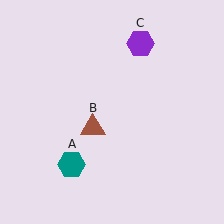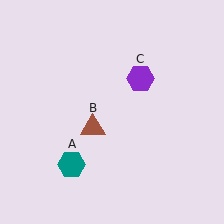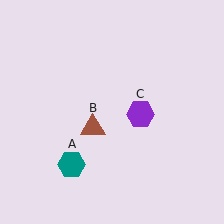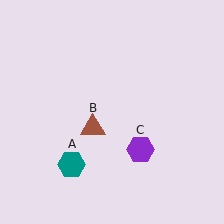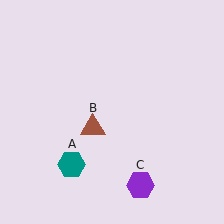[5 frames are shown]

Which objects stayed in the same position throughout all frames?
Teal hexagon (object A) and brown triangle (object B) remained stationary.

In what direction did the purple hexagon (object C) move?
The purple hexagon (object C) moved down.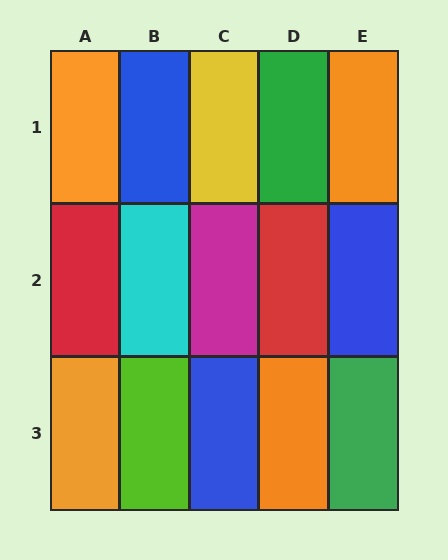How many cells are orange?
4 cells are orange.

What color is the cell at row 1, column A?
Orange.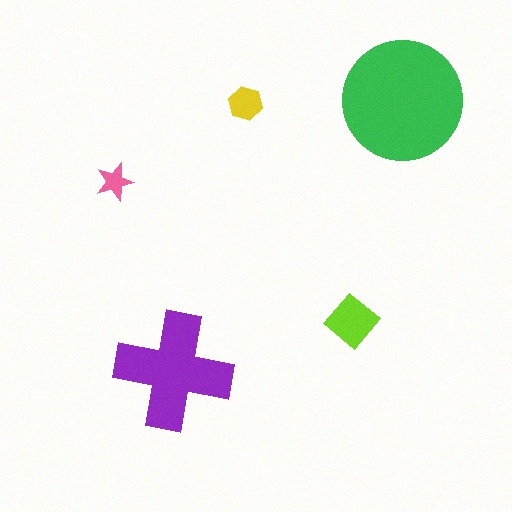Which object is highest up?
The green circle is topmost.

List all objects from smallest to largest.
The pink star, the yellow hexagon, the lime diamond, the purple cross, the green circle.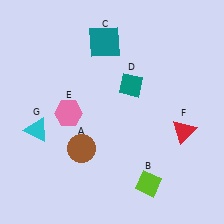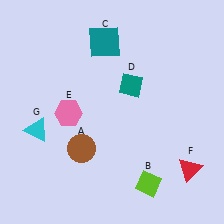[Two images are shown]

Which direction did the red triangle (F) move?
The red triangle (F) moved down.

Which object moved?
The red triangle (F) moved down.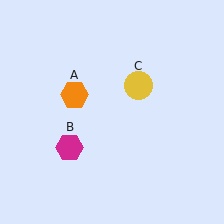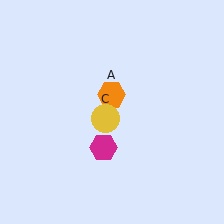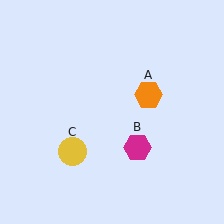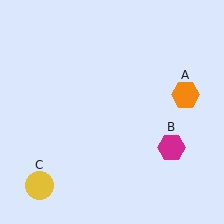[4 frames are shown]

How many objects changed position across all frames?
3 objects changed position: orange hexagon (object A), magenta hexagon (object B), yellow circle (object C).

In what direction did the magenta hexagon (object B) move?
The magenta hexagon (object B) moved right.